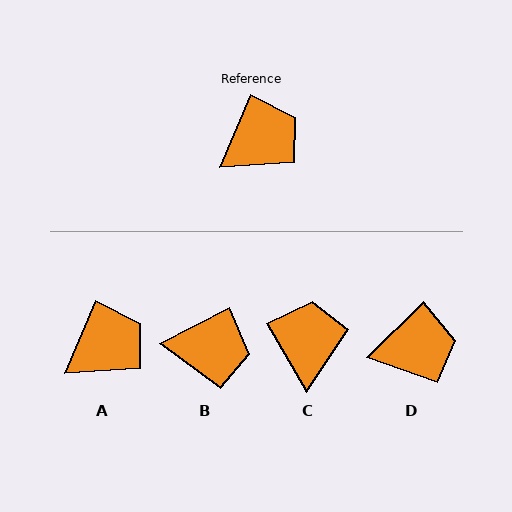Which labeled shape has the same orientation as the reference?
A.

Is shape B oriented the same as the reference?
No, it is off by about 40 degrees.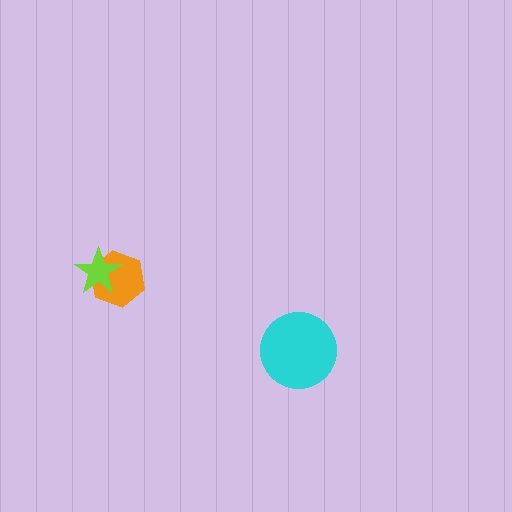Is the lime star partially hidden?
No, no other shape covers it.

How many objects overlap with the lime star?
1 object overlaps with the lime star.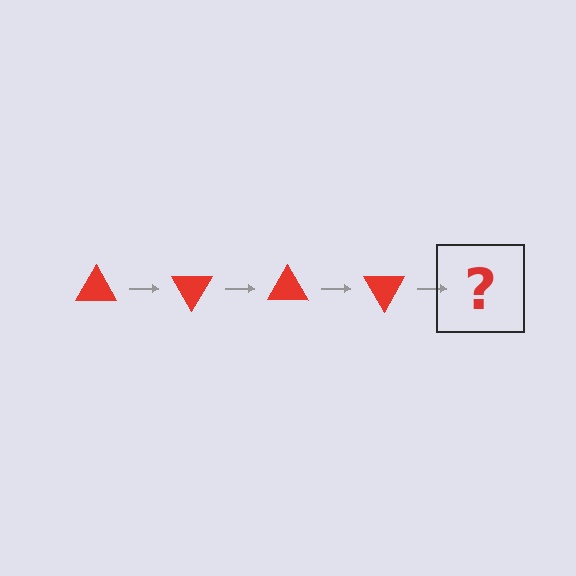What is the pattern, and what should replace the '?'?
The pattern is that the triangle rotates 60 degrees each step. The '?' should be a red triangle rotated 240 degrees.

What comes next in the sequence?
The next element should be a red triangle rotated 240 degrees.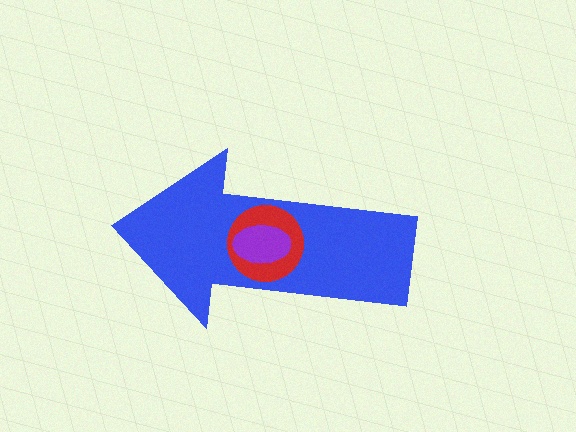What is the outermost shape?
The blue arrow.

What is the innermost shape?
The purple ellipse.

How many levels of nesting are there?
3.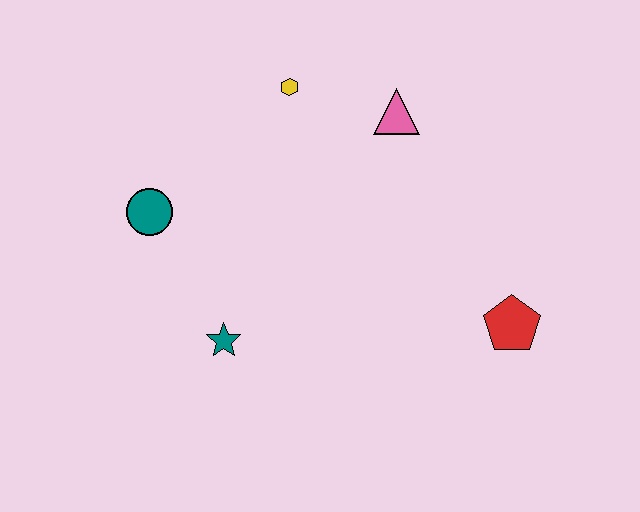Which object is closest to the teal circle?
The teal star is closest to the teal circle.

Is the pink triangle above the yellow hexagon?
No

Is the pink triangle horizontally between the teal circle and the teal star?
No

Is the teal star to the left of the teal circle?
No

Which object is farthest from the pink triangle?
The teal star is farthest from the pink triangle.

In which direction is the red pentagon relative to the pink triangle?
The red pentagon is below the pink triangle.